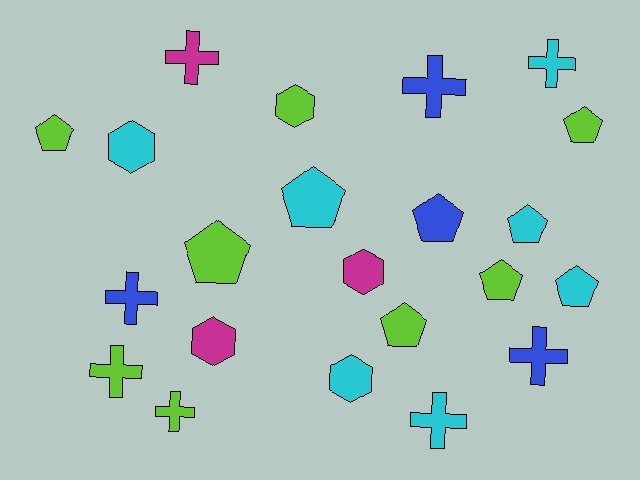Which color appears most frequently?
Lime, with 8 objects.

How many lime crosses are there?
There are 2 lime crosses.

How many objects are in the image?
There are 22 objects.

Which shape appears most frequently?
Pentagon, with 9 objects.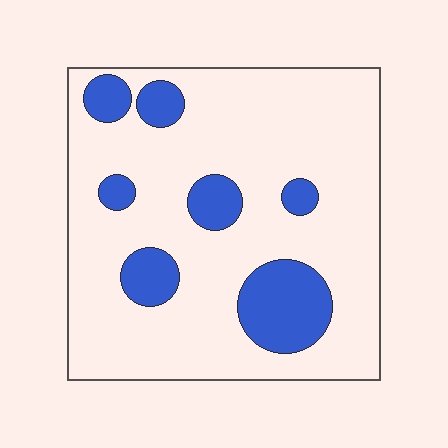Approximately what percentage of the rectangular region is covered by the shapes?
Approximately 20%.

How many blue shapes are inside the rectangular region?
7.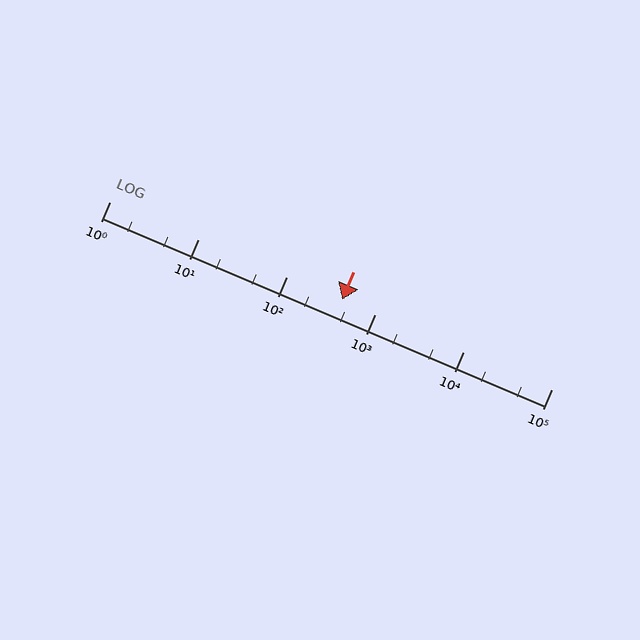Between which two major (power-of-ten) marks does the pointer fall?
The pointer is between 100 and 1000.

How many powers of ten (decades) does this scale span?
The scale spans 5 decades, from 1 to 100000.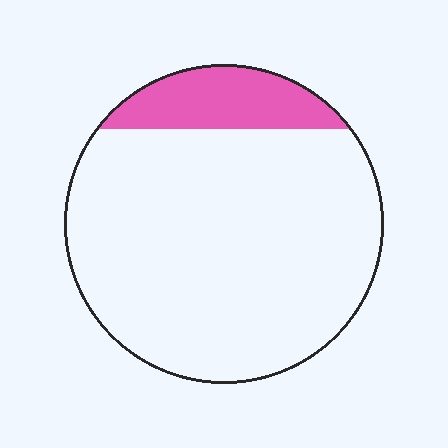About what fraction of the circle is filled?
About one eighth (1/8).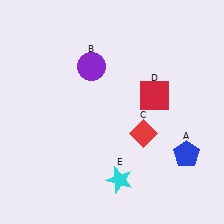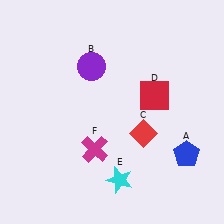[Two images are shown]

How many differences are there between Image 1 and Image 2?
There is 1 difference between the two images.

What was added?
A magenta cross (F) was added in Image 2.